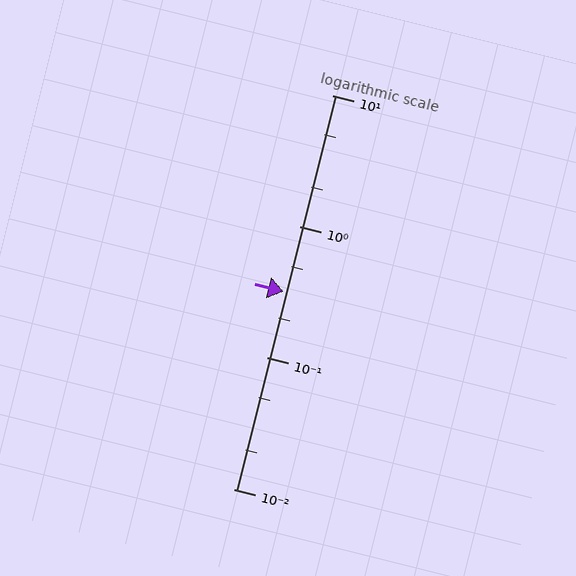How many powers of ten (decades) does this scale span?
The scale spans 3 decades, from 0.01 to 10.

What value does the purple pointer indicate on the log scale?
The pointer indicates approximately 0.32.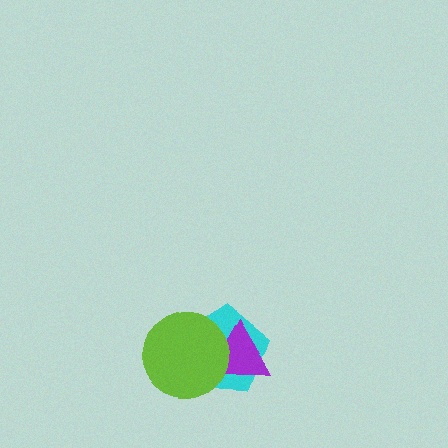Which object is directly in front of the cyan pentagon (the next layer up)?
The purple triangle is directly in front of the cyan pentagon.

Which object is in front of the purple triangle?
The lime circle is in front of the purple triangle.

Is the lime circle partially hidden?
No, no other shape covers it.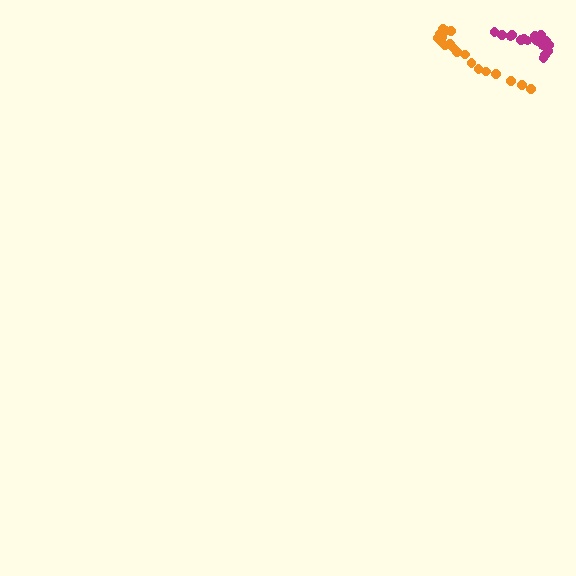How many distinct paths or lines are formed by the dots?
There are 2 distinct paths.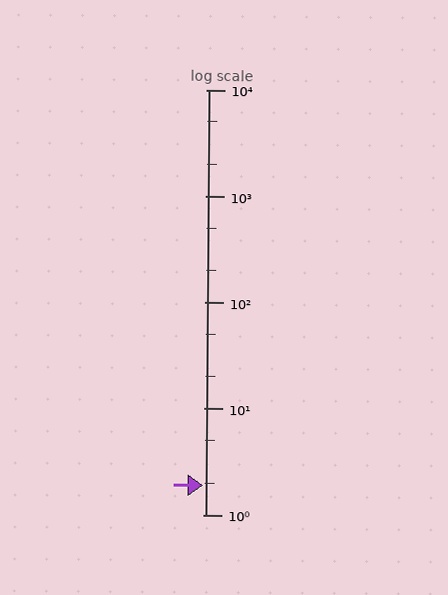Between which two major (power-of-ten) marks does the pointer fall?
The pointer is between 1 and 10.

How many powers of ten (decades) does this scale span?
The scale spans 4 decades, from 1 to 10000.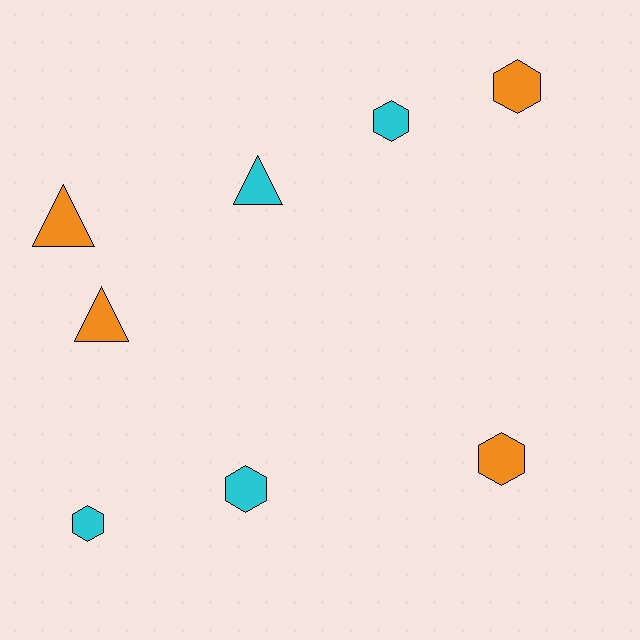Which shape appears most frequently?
Hexagon, with 5 objects.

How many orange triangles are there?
There are 2 orange triangles.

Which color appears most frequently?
Orange, with 4 objects.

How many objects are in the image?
There are 8 objects.